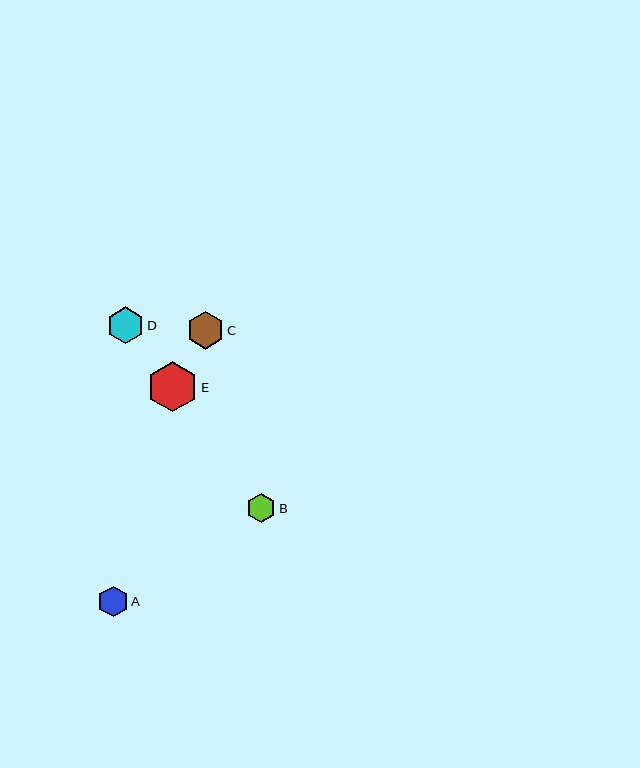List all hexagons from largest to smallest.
From largest to smallest: E, C, D, A, B.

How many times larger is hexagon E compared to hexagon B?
Hexagon E is approximately 1.7 times the size of hexagon B.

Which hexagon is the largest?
Hexagon E is the largest with a size of approximately 50 pixels.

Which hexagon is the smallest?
Hexagon B is the smallest with a size of approximately 29 pixels.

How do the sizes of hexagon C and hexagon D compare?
Hexagon C and hexagon D are approximately the same size.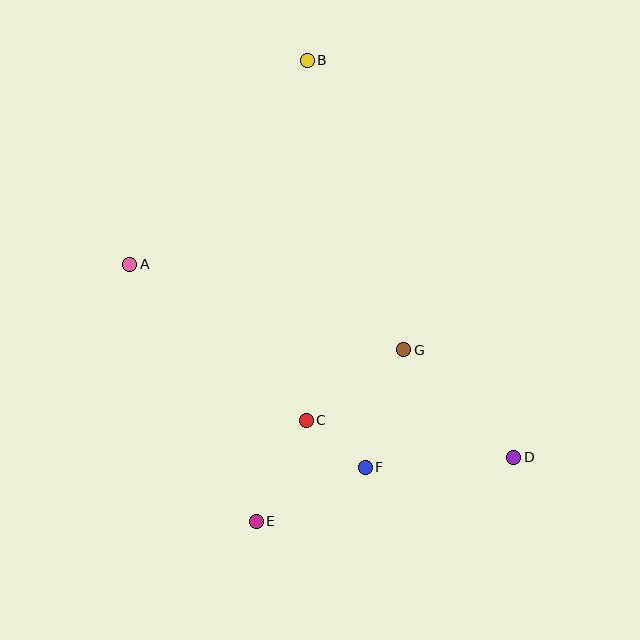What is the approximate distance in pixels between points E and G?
The distance between E and G is approximately 226 pixels.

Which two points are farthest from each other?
Points B and E are farthest from each other.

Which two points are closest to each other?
Points C and F are closest to each other.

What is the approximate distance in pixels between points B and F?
The distance between B and F is approximately 411 pixels.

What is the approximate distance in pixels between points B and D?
The distance between B and D is approximately 447 pixels.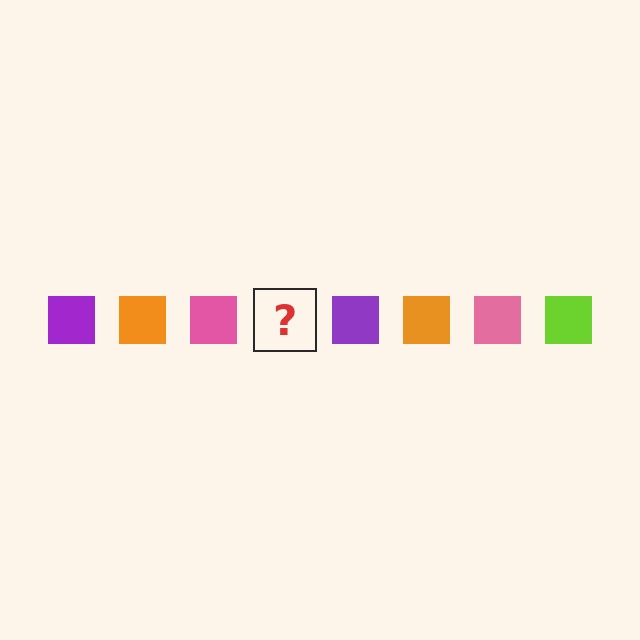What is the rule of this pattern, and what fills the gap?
The rule is that the pattern cycles through purple, orange, pink, lime squares. The gap should be filled with a lime square.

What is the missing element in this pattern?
The missing element is a lime square.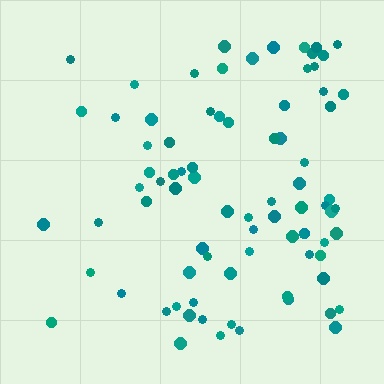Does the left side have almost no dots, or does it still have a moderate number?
Still a moderate number, just noticeably fewer than the right.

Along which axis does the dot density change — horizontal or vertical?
Horizontal.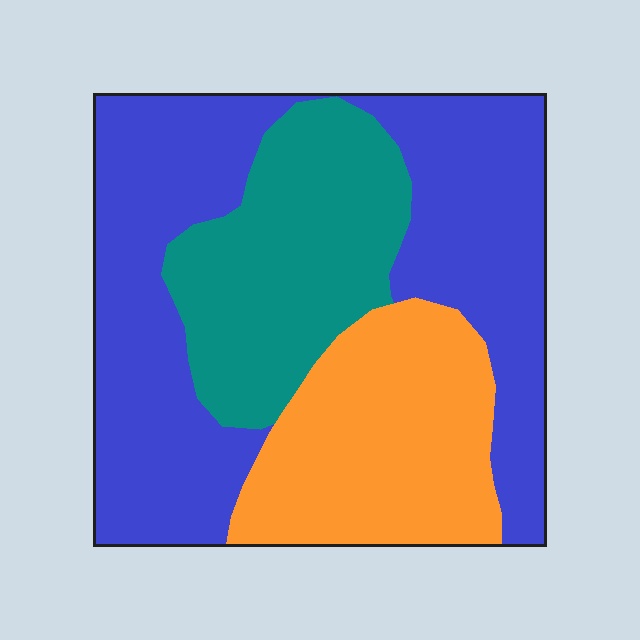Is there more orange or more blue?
Blue.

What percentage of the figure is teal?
Teal covers 25% of the figure.